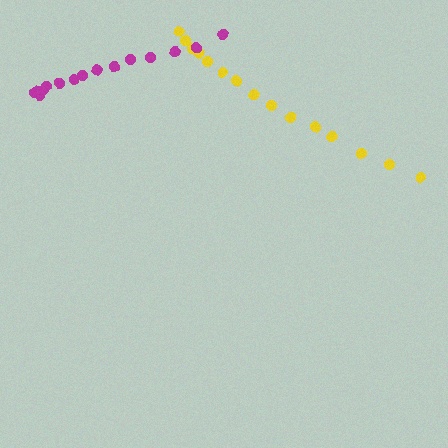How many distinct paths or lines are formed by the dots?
There are 2 distinct paths.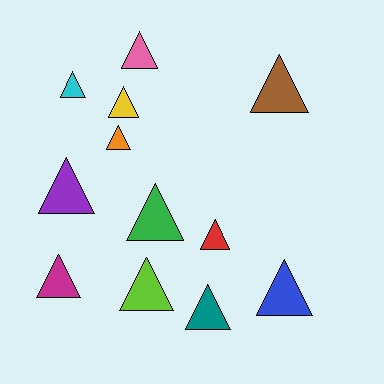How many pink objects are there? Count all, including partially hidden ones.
There is 1 pink object.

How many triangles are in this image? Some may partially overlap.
There are 12 triangles.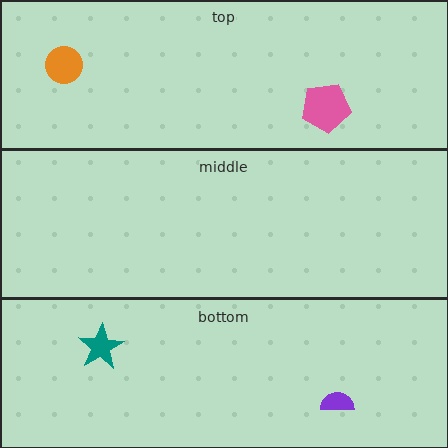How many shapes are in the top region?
2.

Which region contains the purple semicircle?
The bottom region.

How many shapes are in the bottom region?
2.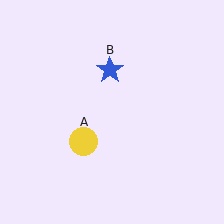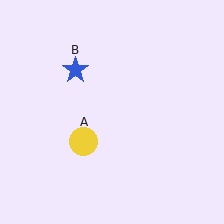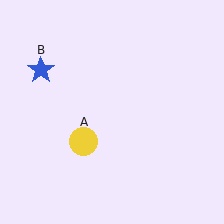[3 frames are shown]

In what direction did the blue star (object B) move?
The blue star (object B) moved left.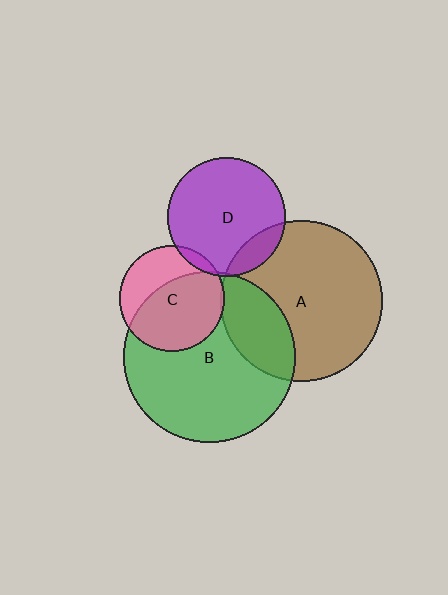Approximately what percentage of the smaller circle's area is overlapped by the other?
Approximately 5%.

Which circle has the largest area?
Circle B (green).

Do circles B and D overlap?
Yes.